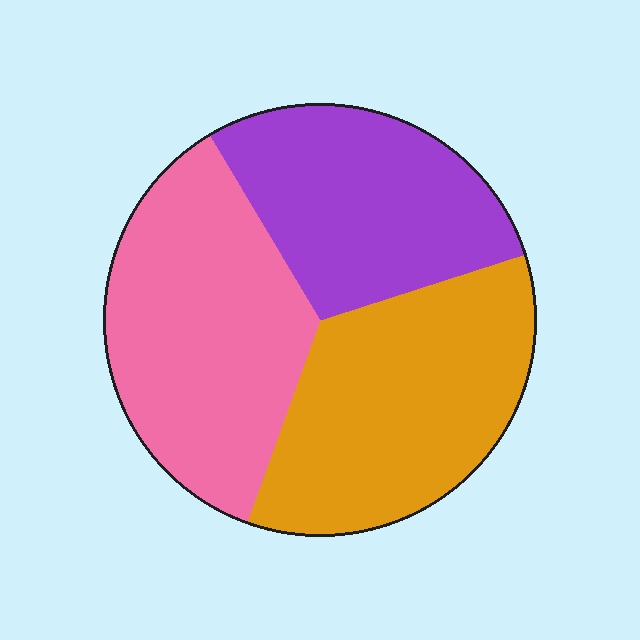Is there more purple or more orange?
Orange.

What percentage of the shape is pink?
Pink takes up about three eighths (3/8) of the shape.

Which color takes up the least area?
Purple, at roughly 30%.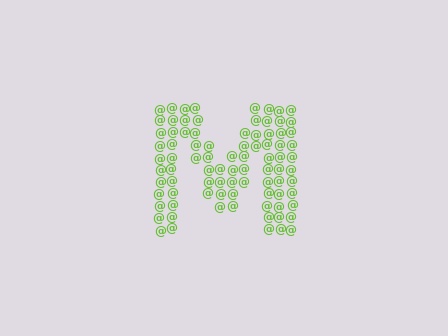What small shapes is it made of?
It is made of small at signs.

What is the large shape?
The large shape is the letter M.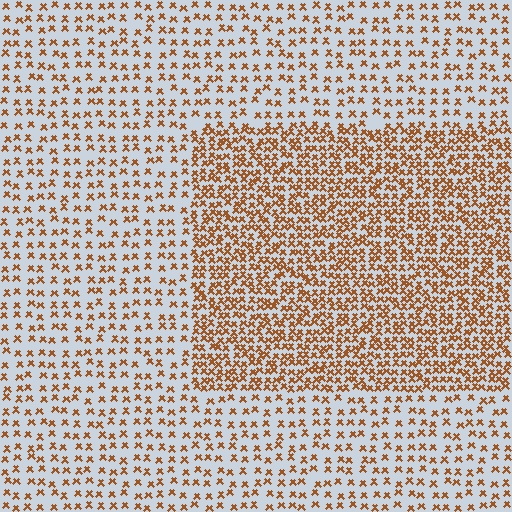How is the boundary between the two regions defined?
The boundary is defined by a change in element density (approximately 2.2x ratio). All elements are the same color, size, and shape.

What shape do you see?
I see a rectangle.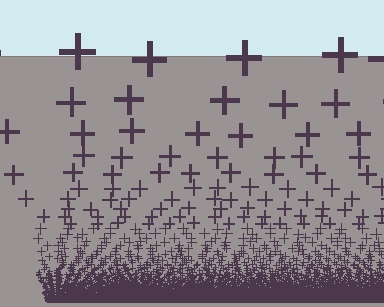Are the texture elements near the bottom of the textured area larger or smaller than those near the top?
Smaller. The gradient is inverted — elements near the bottom are smaller and denser.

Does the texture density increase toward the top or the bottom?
Density increases toward the bottom.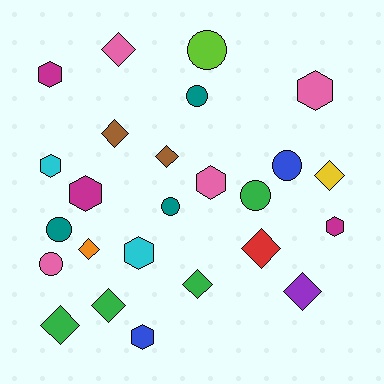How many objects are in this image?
There are 25 objects.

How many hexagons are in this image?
There are 8 hexagons.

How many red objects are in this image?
There is 1 red object.